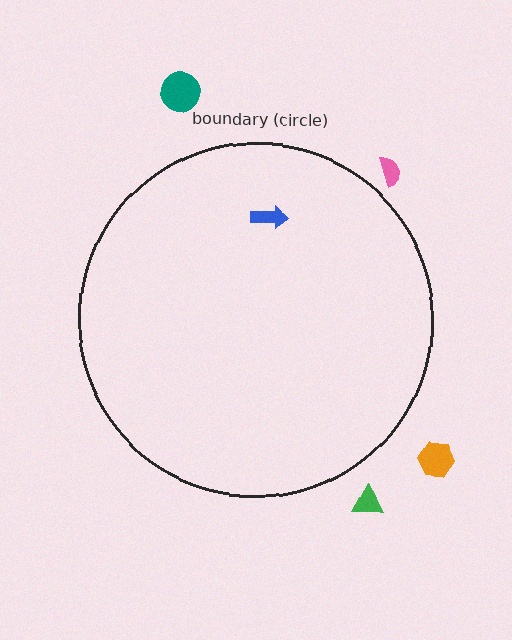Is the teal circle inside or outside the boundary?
Outside.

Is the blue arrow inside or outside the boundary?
Inside.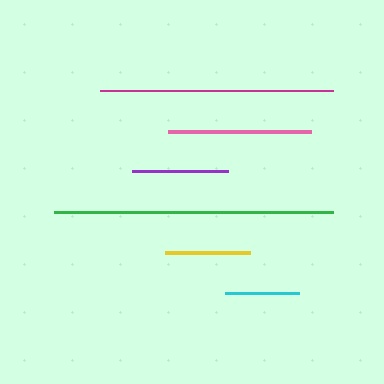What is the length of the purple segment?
The purple segment is approximately 96 pixels long.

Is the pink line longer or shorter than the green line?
The green line is longer than the pink line.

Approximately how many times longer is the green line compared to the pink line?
The green line is approximately 2.0 times the length of the pink line.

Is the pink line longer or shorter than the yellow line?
The pink line is longer than the yellow line.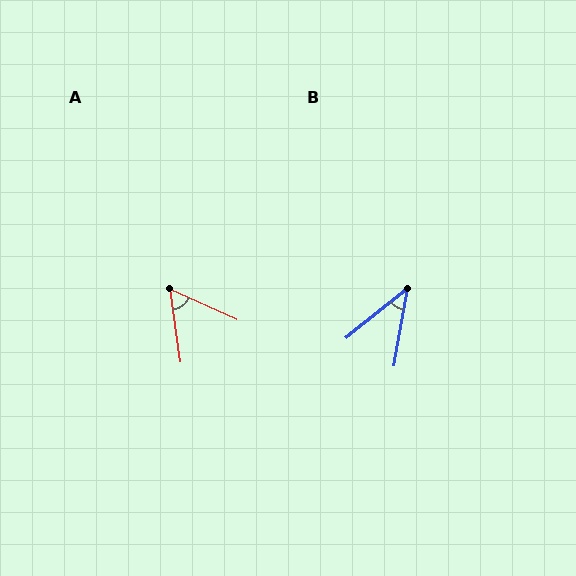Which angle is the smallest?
B, at approximately 41 degrees.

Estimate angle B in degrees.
Approximately 41 degrees.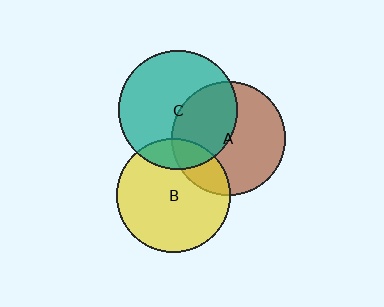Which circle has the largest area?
Circle C (teal).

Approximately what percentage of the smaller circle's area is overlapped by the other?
Approximately 40%.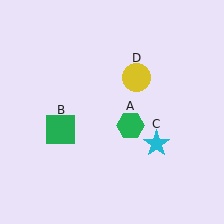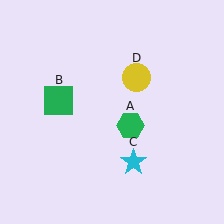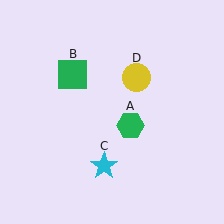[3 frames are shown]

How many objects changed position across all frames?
2 objects changed position: green square (object B), cyan star (object C).